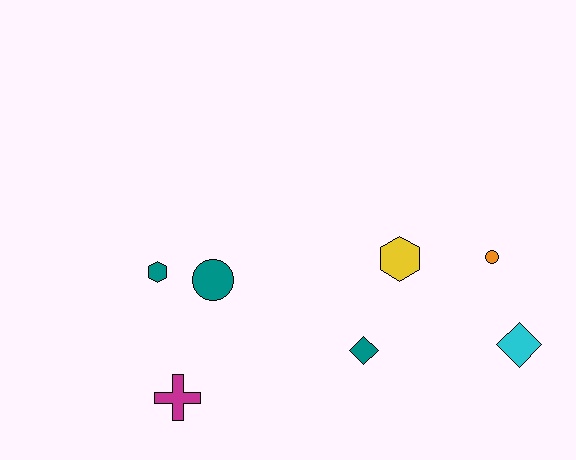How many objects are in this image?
There are 7 objects.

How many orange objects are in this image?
There is 1 orange object.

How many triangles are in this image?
There are no triangles.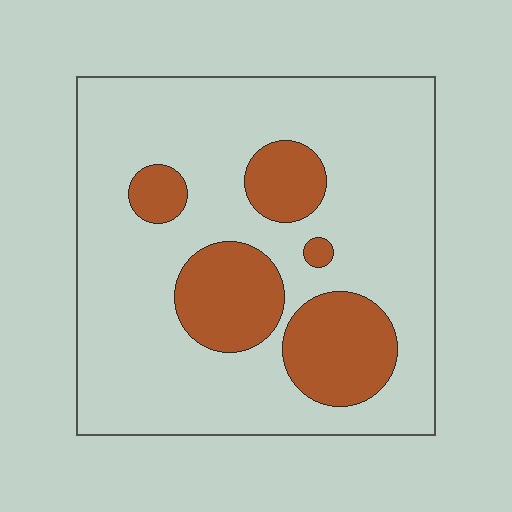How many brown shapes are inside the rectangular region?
5.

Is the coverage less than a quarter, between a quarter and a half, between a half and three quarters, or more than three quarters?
Less than a quarter.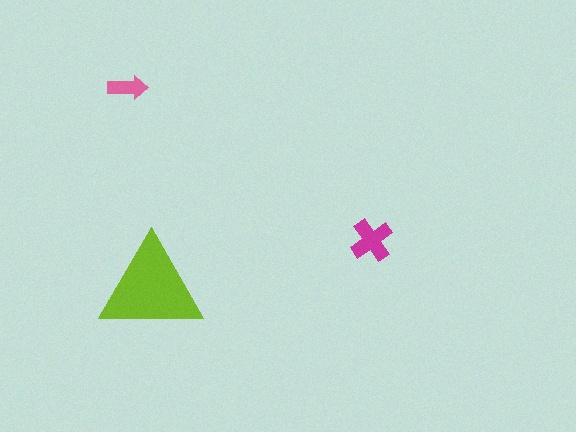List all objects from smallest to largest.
The pink arrow, the magenta cross, the lime triangle.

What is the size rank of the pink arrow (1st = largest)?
3rd.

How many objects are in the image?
There are 3 objects in the image.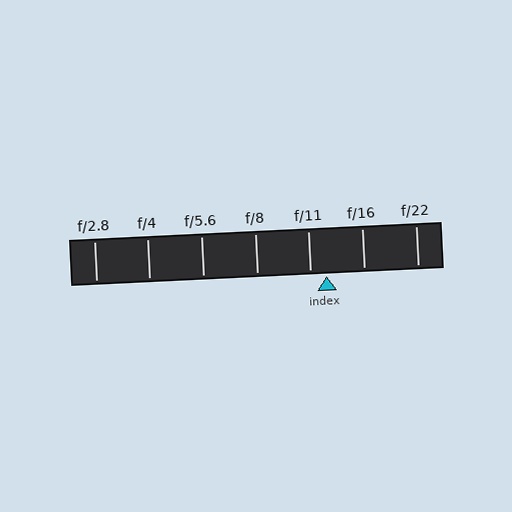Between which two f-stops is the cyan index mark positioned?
The index mark is between f/11 and f/16.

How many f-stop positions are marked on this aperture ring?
There are 7 f-stop positions marked.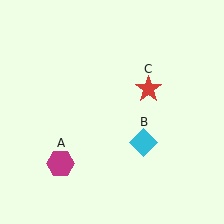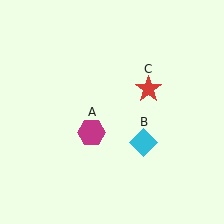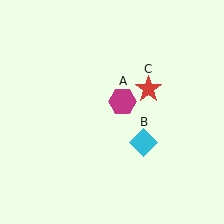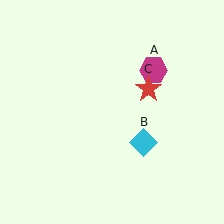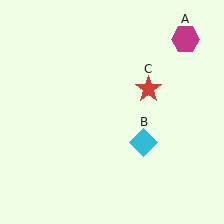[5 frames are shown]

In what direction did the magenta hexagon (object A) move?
The magenta hexagon (object A) moved up and to the right.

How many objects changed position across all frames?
1 object changed position: magenta hexagon (object A).